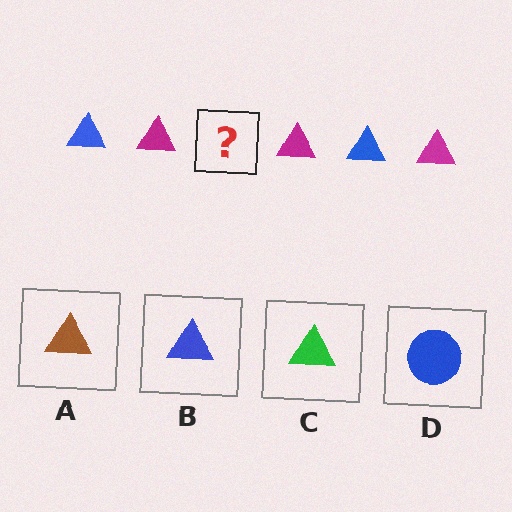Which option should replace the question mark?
Option B.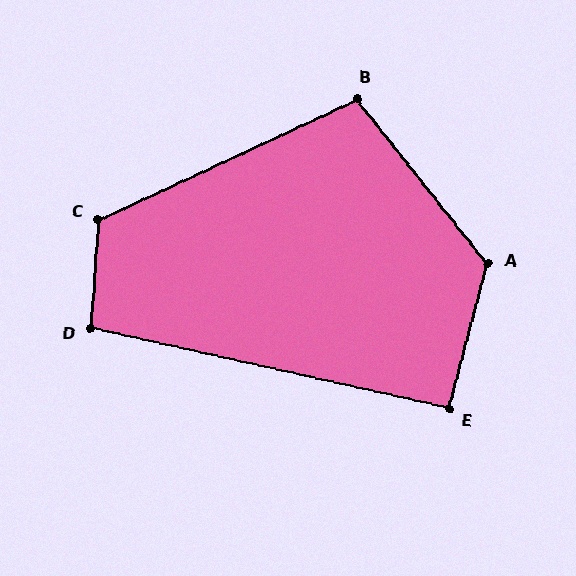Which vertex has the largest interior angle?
A, at approximately 127 degrees.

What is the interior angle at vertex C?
Approximately 119 degrees (obtuse).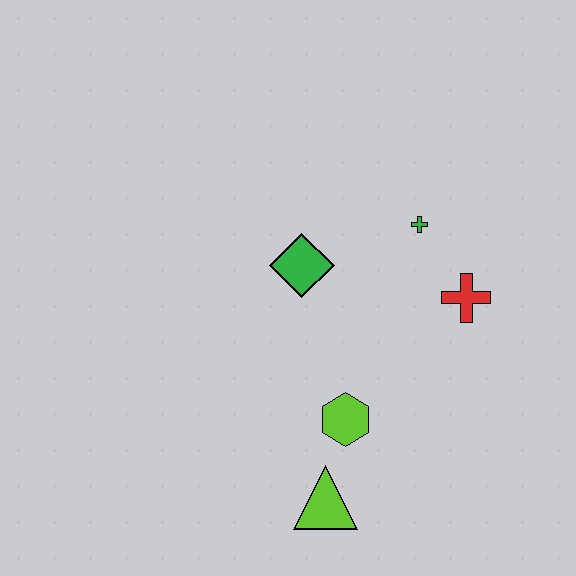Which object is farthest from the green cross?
The lime triangle is farthest from the green cross.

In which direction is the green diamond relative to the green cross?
The green diamond is to the left of the green cross.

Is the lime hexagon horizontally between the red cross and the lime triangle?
Yes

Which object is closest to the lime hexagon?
The lime triangle is closest to the lime hexagon.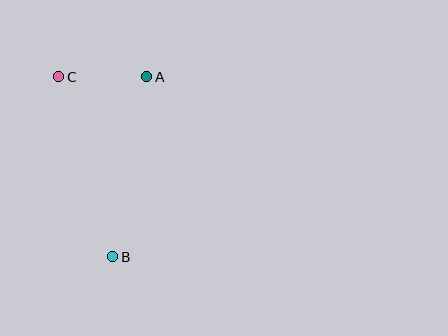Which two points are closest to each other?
Points A and C are closest to each other.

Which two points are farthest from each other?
Points B and C are farthest from each other.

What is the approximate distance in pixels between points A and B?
The distance between A and B is approximately 183 pixels.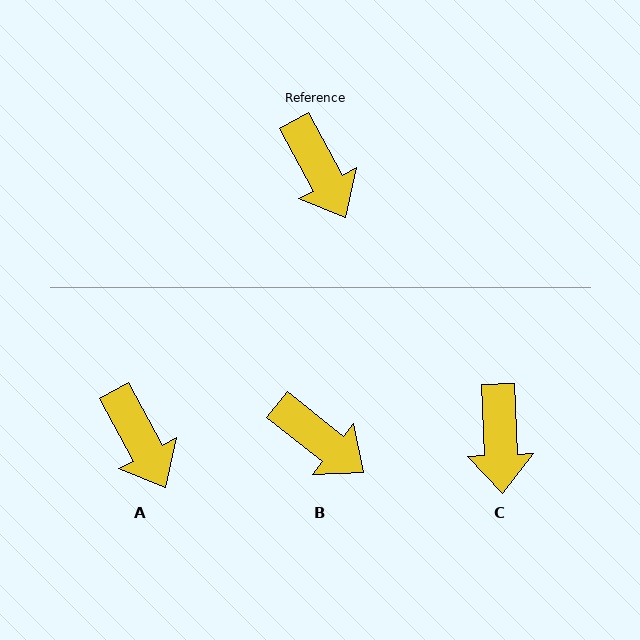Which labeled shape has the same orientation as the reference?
A.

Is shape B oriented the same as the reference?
No, it is off by about 23 degrees.